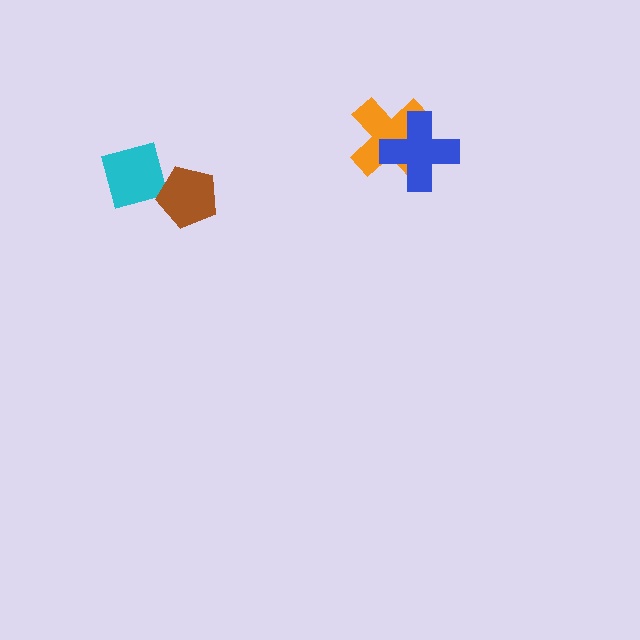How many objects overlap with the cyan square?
0 objects overlap with the cyan square.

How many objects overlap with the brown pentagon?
0 objects overlap with the brown pentagon.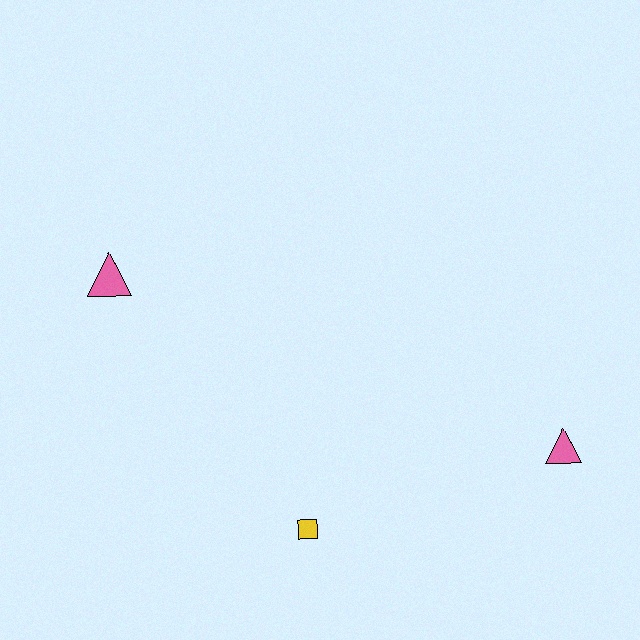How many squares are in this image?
There is 1 square.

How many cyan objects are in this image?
There are no cyan objects.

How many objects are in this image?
There are 3 objects.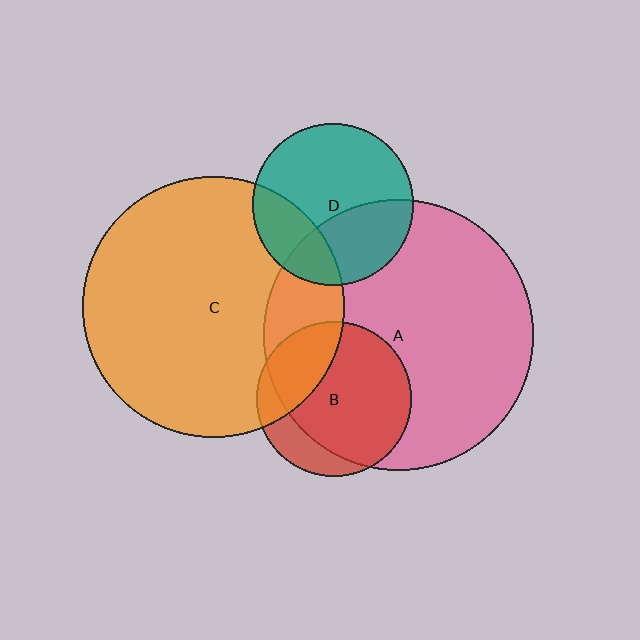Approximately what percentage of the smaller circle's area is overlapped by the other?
Approximately 35%.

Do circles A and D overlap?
Yes.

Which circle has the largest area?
Circle A (pink).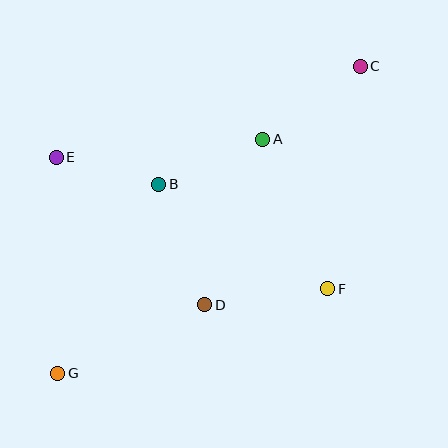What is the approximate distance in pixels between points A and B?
The distance between A and B is approximately 113 pixels.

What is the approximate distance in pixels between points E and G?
The distance between E and G is approximately 216 pixels.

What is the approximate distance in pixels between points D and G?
The distance between D and G is approximately 162 pixels.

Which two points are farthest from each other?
Points C and G are farthest from each other.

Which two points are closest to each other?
Points B and E are closest to each other.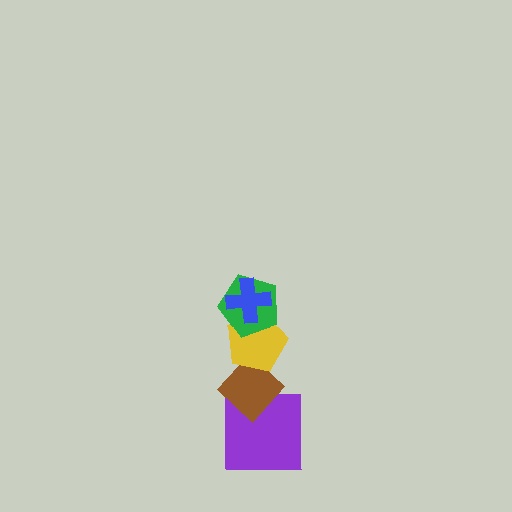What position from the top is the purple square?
The purple square is 5th from the top.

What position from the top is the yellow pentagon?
The yellow pentagon is 3rd from the top.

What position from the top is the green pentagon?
The green pentagon is 2nd from the top.